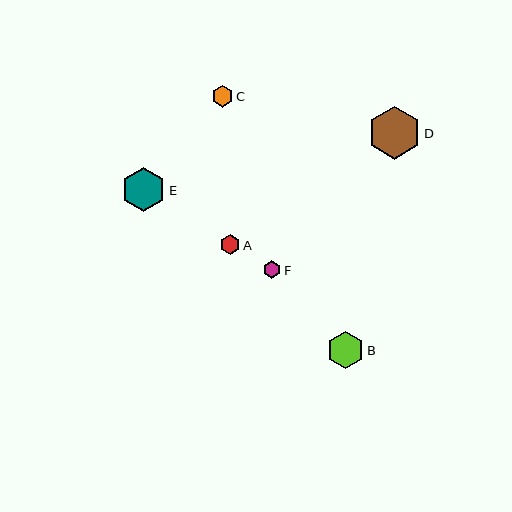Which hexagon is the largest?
Hexagon D is the largest with a size of approximately 53 pixels.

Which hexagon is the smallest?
Hexagon F is the smallest with a size of approximately 17 pixels.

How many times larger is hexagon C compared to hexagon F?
Hexagon C is approximately 1.2 times the size of hexagon F.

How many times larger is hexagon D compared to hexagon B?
Hexagon D is approximately 1.4 times the size of hexagon B.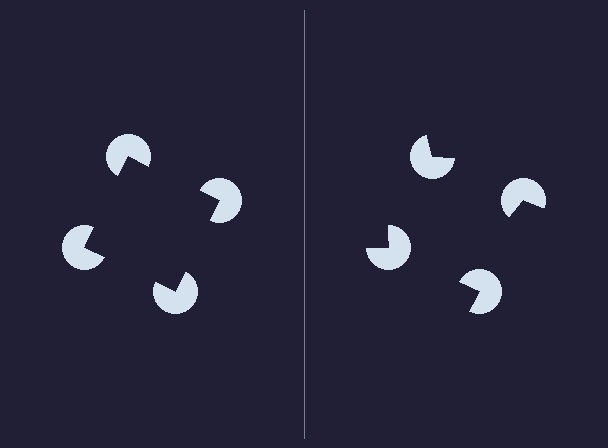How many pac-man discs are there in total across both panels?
8 — 4 on each side.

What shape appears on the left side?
An illusory square.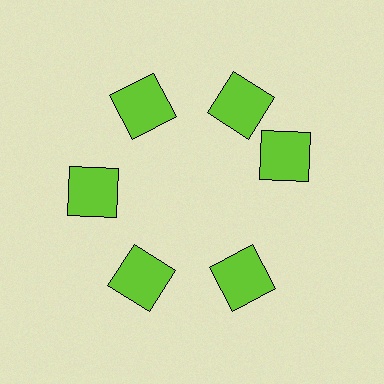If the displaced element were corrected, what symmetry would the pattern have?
It would have 6-fold rotational symmetry — the pattern would map onto itself every 60 degrees.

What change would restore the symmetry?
The symmetry would be restored by rotating it back into even spacing with its neighbors so that all 6 squares sit at equal angles and equal distance from the center.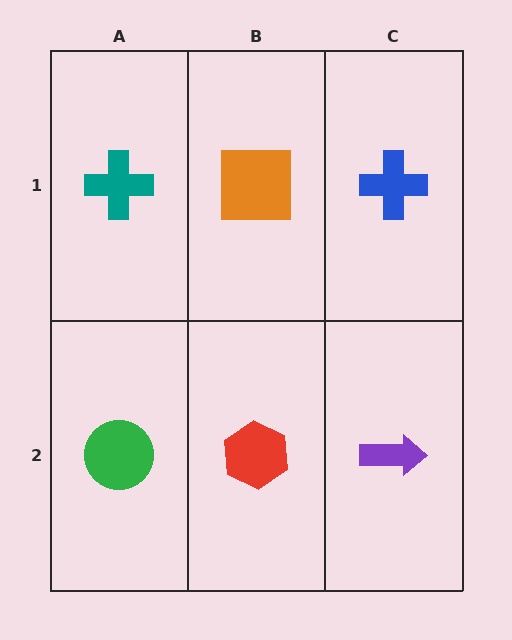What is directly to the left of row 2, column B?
A green circle.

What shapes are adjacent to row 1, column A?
A green circle (row 2, column A), an orange square (row 1, column B).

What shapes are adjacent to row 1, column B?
A red hexagon (row 2, column B), a teal cross (row 1, column A), a blue cross (row 1, column C).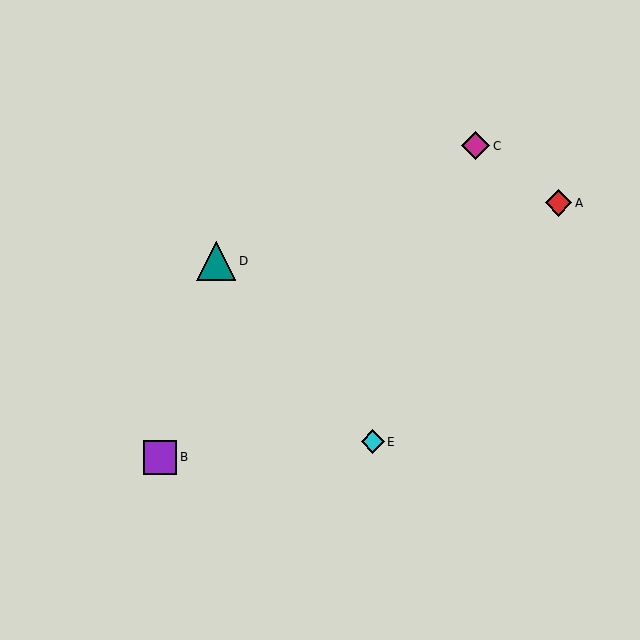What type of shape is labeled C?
Shape C is a magenta diamond.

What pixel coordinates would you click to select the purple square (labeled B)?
Click at (160, 457) to select the purple square B.